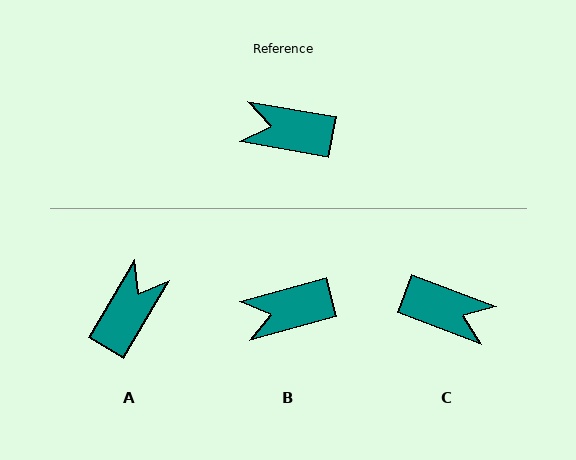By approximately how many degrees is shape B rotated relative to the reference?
Approximately 25 degrees counter-clockwise.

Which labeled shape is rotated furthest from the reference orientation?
C, about 169 degrees away.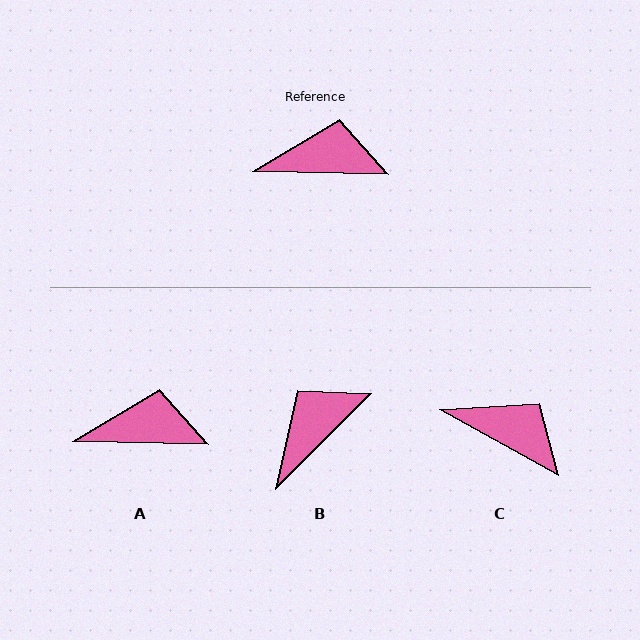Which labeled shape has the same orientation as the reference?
A.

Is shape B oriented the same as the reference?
No, it is off by about 46 degrees.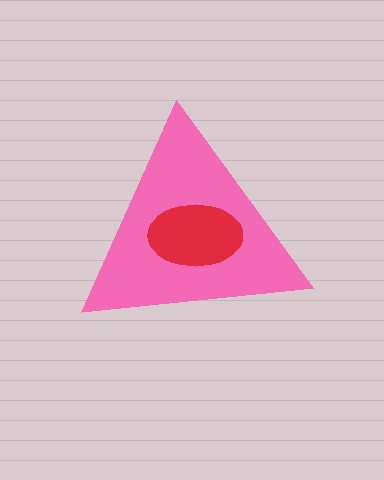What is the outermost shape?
The pink triangle.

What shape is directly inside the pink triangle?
The red ellipse.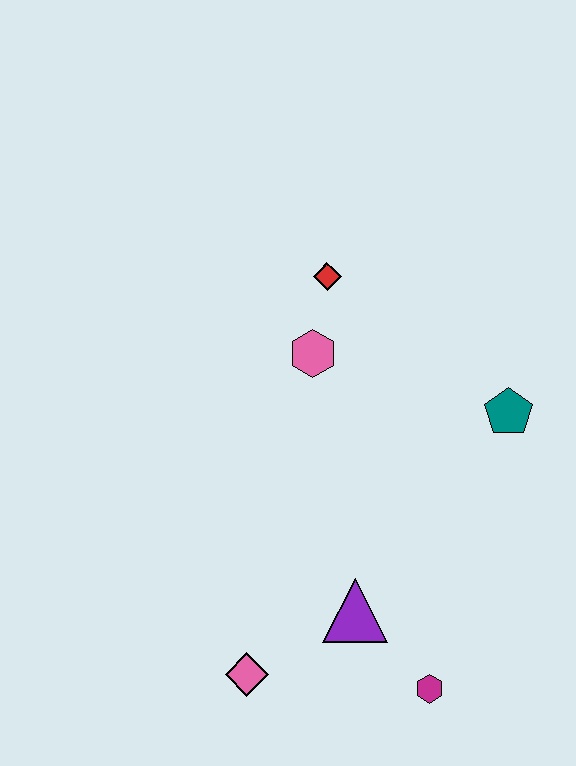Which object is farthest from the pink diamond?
The red diamond is farthest from the pink diamond.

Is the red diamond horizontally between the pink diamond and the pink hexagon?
No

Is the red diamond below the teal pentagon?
No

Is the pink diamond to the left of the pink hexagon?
Yes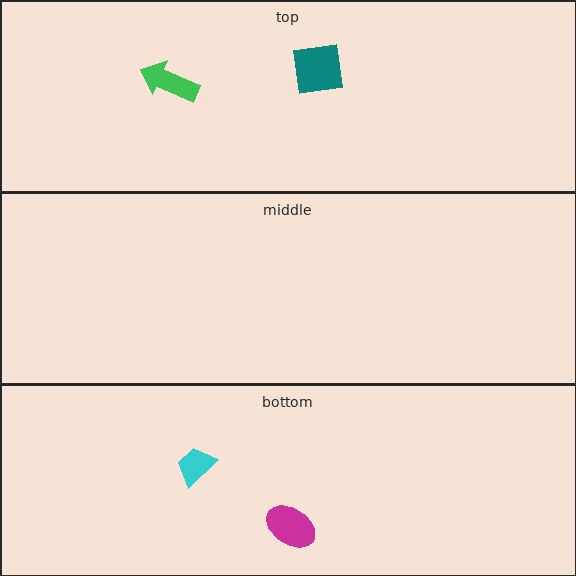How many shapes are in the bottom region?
2.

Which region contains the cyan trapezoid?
The bottom region.